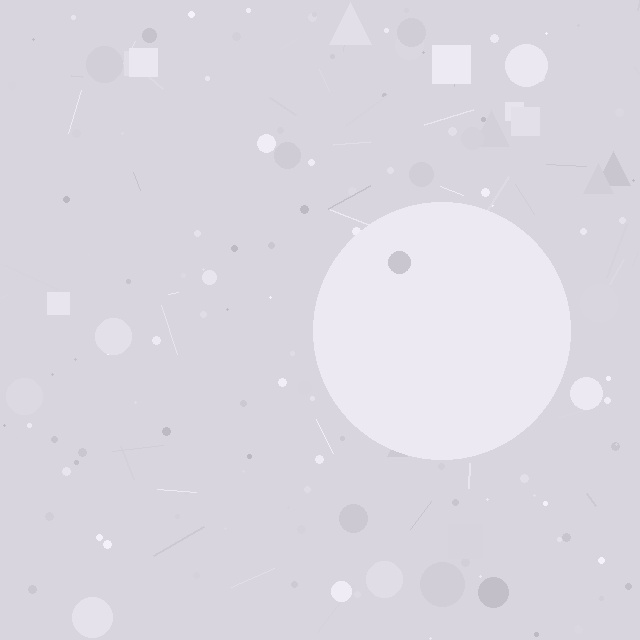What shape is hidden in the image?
A circle is hidden in the image.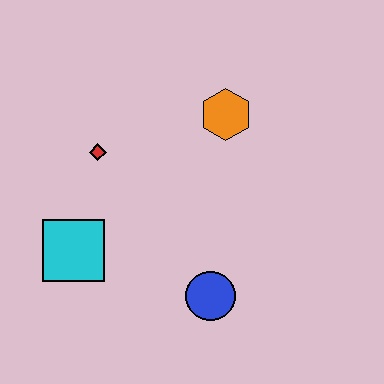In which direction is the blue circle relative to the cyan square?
The blue circle is to the right of the cyan square.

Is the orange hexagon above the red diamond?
Yes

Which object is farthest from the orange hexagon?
The cyan square is farthest from the orange hexagon.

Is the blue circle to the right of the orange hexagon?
No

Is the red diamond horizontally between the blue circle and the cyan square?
Yes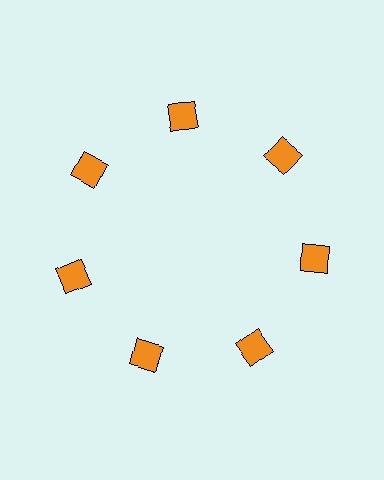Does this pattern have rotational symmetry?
Yes, this pattern has 7-fold rotational symmetry. It looks the same after rotating 51 degrees around the center.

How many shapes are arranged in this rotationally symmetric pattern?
There are 7 shapes, arranged in 7 groups of 1.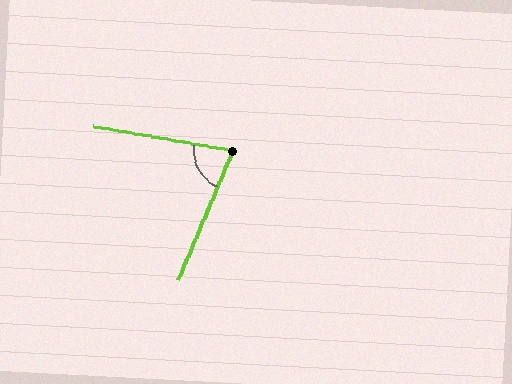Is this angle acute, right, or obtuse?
It is acute.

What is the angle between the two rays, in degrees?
Approximately 77 degrees.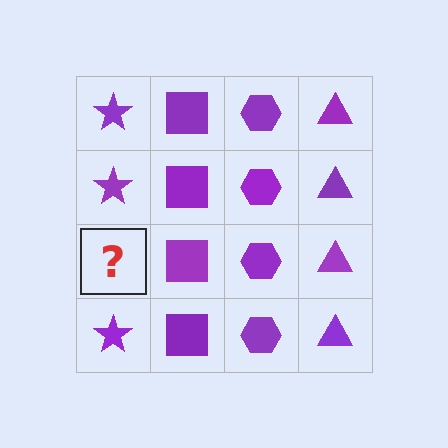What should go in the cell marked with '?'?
The missing cell should contain a purple star.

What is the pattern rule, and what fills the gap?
The rule is that each column has a consistent shape. The gap should be filled with a purple star.